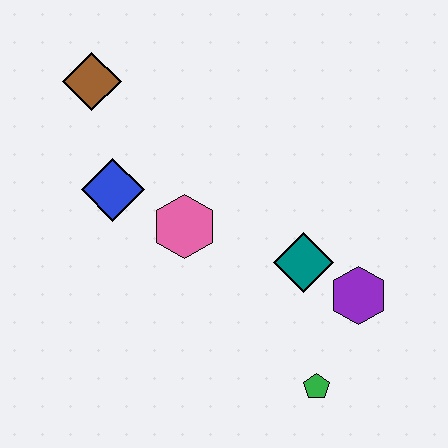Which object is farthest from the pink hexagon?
The green pentagon is farthest from the pink hexagon.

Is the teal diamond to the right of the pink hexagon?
Yes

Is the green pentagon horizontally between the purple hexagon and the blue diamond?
Yes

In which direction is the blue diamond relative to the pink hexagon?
The blue diamond is to the left of the pink hexagon.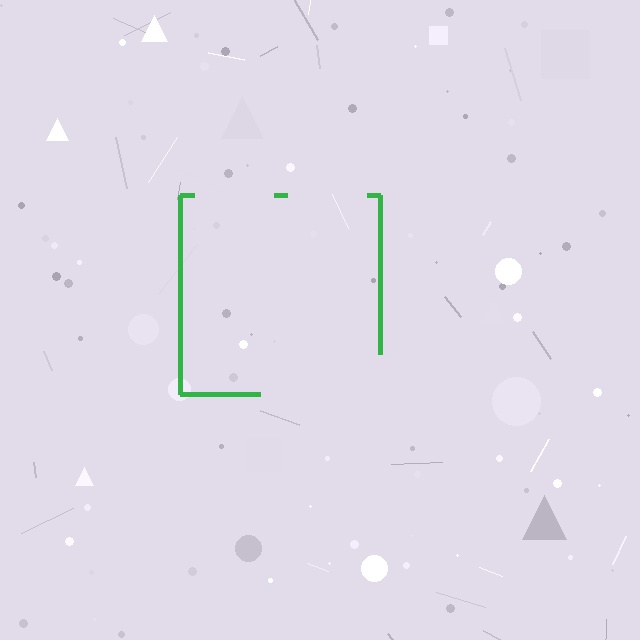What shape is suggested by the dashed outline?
The dashed outline suggests a square.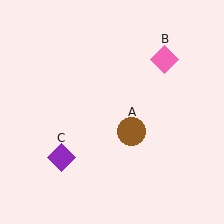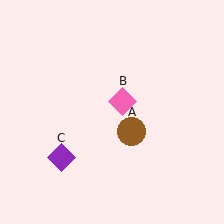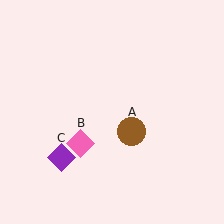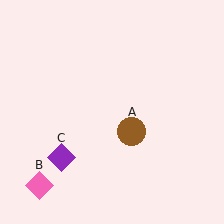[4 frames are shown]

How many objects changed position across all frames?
1 object changed position: pink diamond (object B).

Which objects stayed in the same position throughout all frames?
Brown circle (object A) and purple diamond (object C) remained stationary.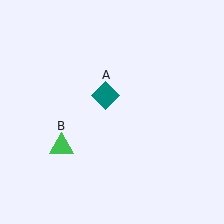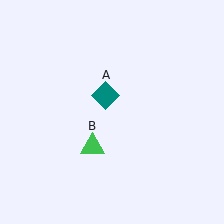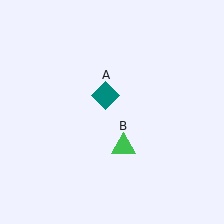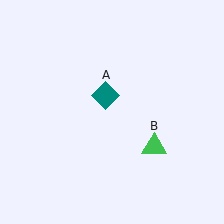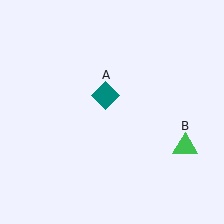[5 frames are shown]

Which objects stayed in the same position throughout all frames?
Teal diamond (object A) remained stationary.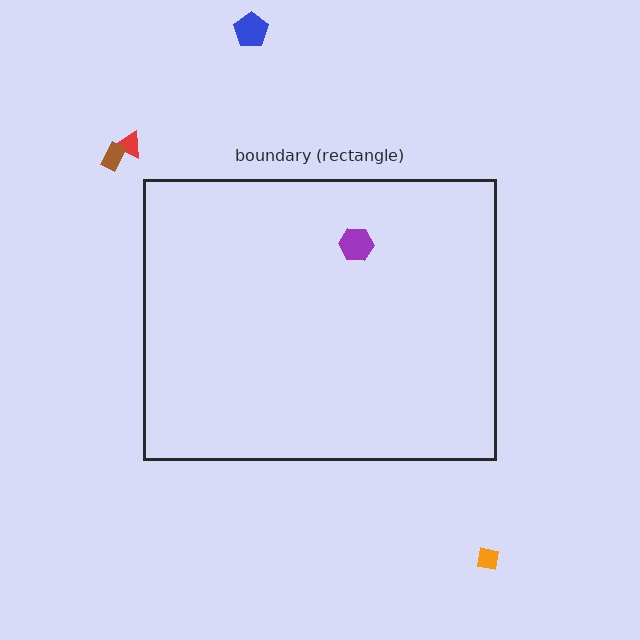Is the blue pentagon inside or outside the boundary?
Outside.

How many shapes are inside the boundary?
1 inside, 4 outside.